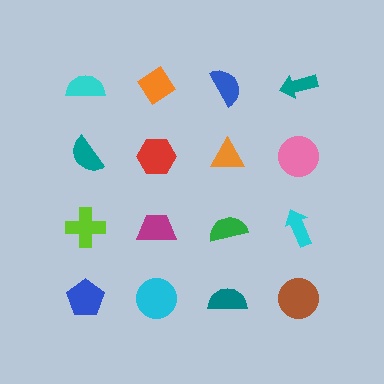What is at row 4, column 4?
A brown circle.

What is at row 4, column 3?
A teal semicircle.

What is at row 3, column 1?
A lime cross.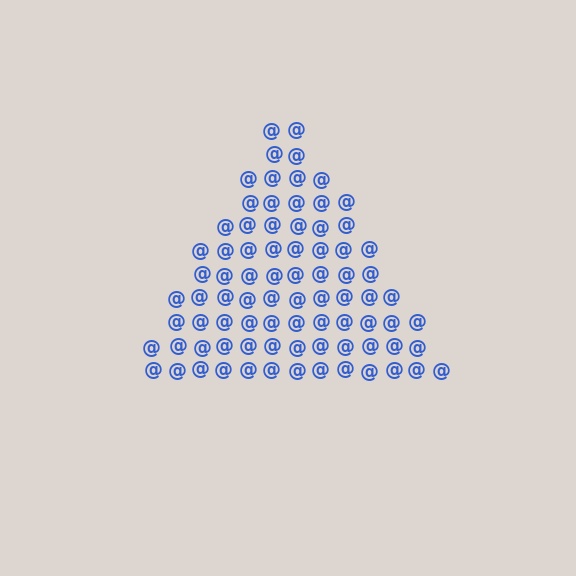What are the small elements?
The small elements are at signs.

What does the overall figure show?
The overall figure shows a triangle.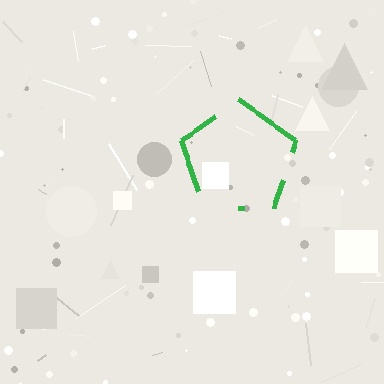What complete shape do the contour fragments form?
The contour fragments form a pentagon.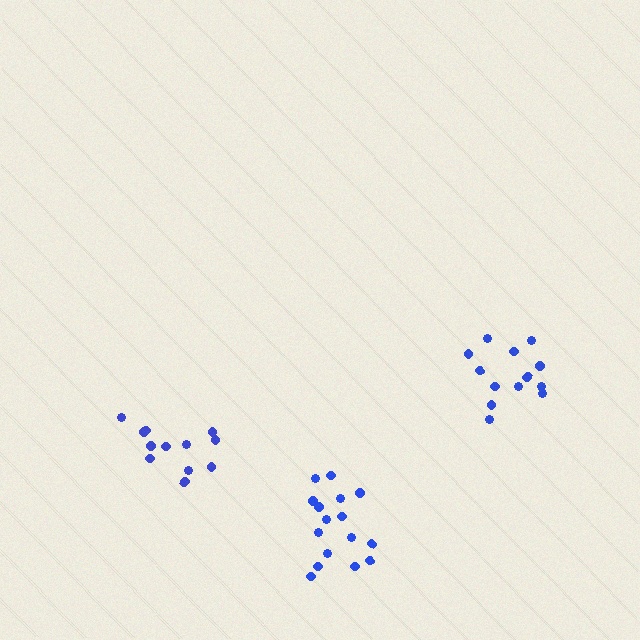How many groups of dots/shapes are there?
There are 3 groups.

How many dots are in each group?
Group 1: 12 dots, Group 2: 13 dots, Group 3: 16 dots (41 total).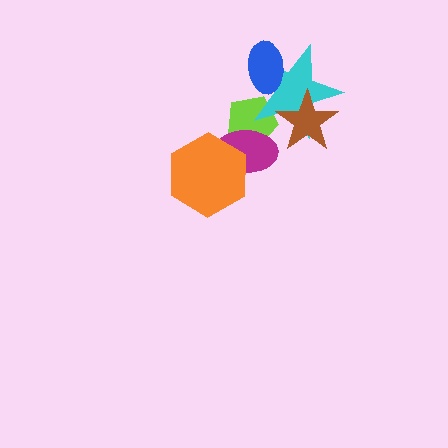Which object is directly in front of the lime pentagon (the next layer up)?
The magenta ellipse is directly in front of the lime pentagon.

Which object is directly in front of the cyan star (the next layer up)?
The brown star is directly in front of the cyan star.